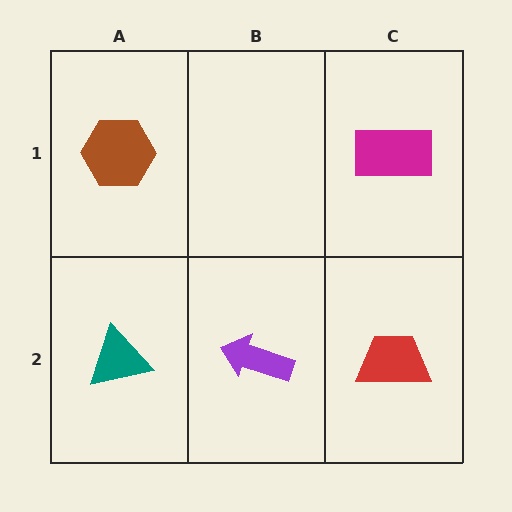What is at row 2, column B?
A purple arrow.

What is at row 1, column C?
A magenta rectangle.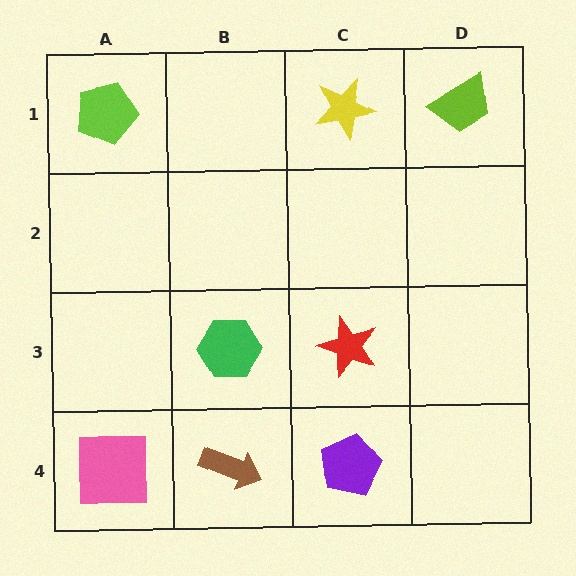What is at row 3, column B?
A green hexagon.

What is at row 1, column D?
A lime trapezoid.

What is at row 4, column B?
A brown arrow.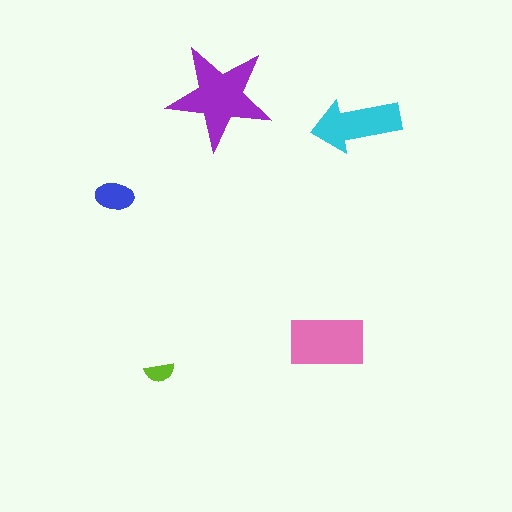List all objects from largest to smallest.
The purple star, the pink rectangle, the cyan arrow, the blue ellipse, the lime semicircle.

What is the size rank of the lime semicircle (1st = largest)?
5th.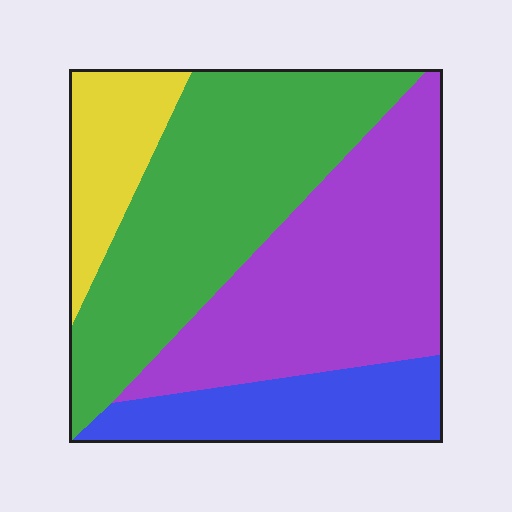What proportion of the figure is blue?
Blue takes up less than a sixth of the figure.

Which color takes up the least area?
Yellow, at roughly 10%.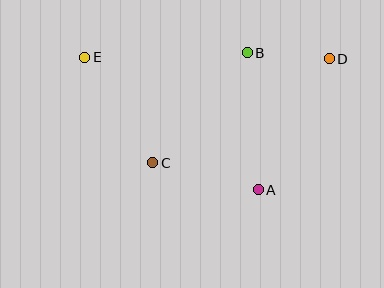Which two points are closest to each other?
Points B and D are closest to each other.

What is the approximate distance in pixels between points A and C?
The distance between A and C is approximately 109 pixels.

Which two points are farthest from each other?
Points D and E are farthest from each other.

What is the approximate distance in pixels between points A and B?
The distance between A and B is approximately 137 pixels.